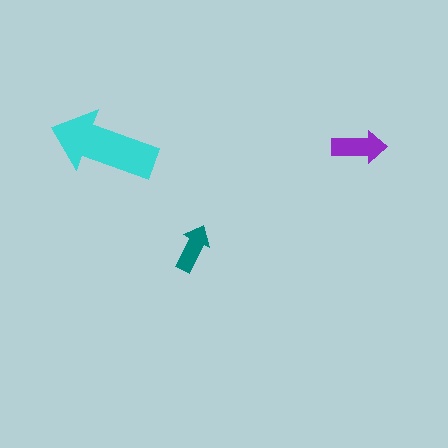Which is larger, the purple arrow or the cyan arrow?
The cyan one.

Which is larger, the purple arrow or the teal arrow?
The purple one.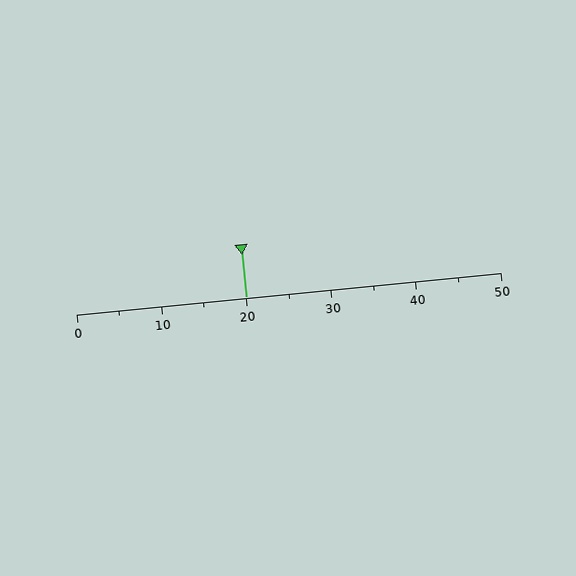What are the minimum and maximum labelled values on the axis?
The axis runs from 0 to 50.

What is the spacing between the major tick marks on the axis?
The major ticks are spaced 10 apart.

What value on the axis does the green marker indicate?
The marker indicates approximately 20.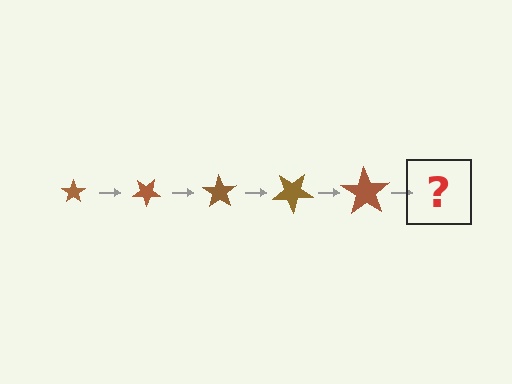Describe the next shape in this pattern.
It should be a star, larger than the previous one and rotated 175 degrees from the start.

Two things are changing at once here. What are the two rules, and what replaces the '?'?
The two rules are that the star grows larger each step and it rotates 35 degrees each step. The '?' should be a star, larger than the previous one and rotated 175 degrees from the start.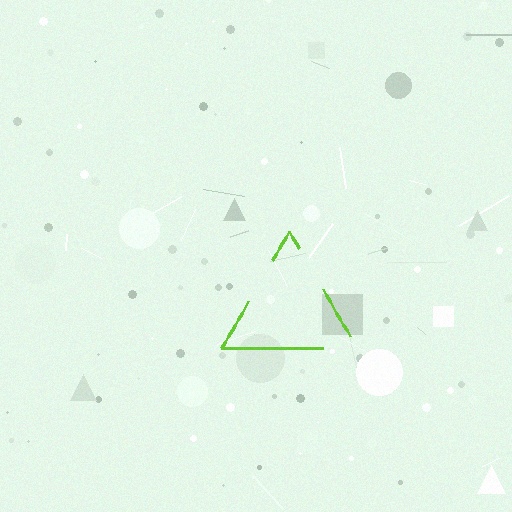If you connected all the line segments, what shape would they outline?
They would outline a triangle.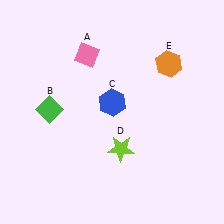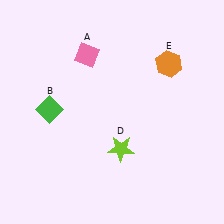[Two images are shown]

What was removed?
The blue hexagon (C) was removed in Image 2.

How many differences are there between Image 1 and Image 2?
There is 1 difference between the two images.